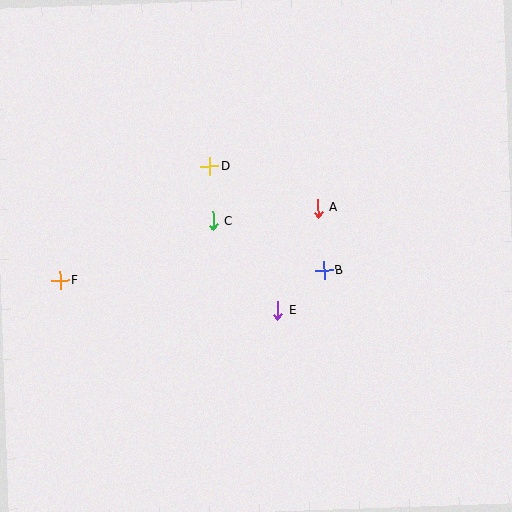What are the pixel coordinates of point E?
Point E is at (277, 311).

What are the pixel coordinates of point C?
Point C is at (213, 221).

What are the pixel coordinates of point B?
Point B is at (324, 271).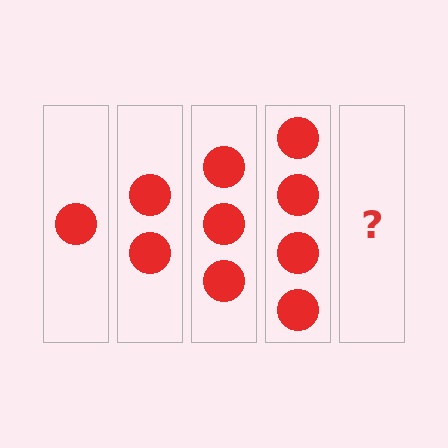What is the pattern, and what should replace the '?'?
The pattern is that each step adds one more circle. The '?' should be 5 circles.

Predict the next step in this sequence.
The next step is 5 circles.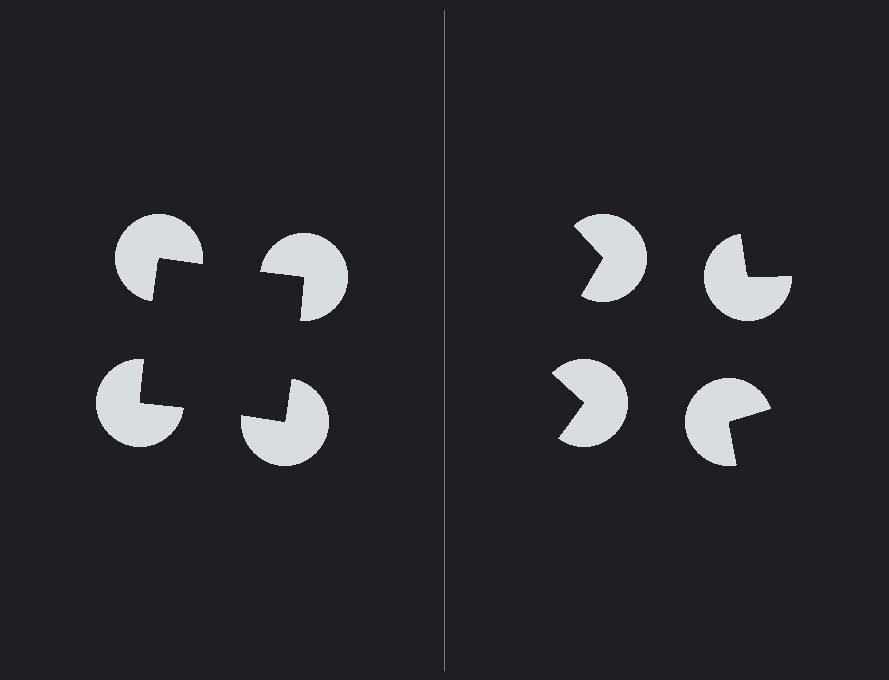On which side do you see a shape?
An illusory square appears on the left side. On the right side the wedge cuts are rotated, so no coherent shape forms.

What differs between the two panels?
The pac-man discs are positioned identically on both sides; only the wedge orientations differ. On the left they align to a square; on the right they are misaligned.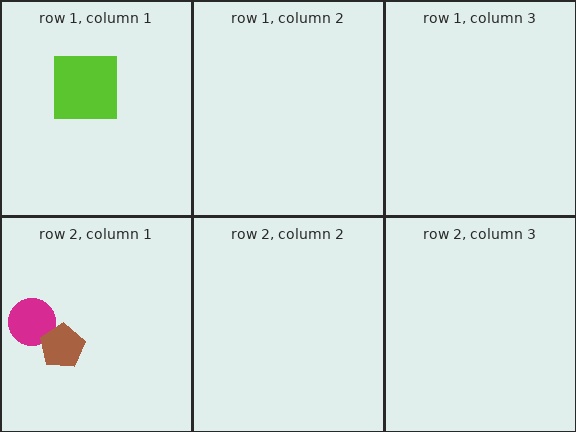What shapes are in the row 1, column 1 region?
The lime square.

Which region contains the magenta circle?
The row 2, column 1 region.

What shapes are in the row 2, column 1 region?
The magenta circle, the brown pentagon.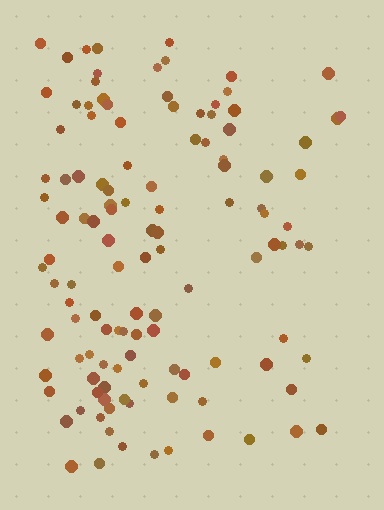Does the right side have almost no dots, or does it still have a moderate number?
Still a moderate number, just noticeably fewer than the left.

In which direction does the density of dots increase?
From right to left, with the left side densest.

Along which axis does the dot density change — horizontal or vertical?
Horizontal.